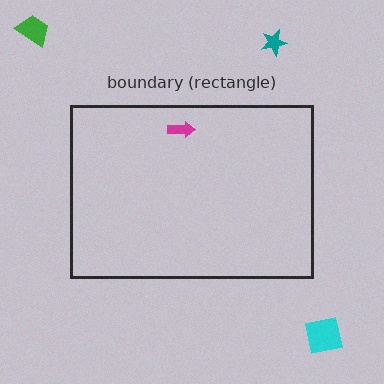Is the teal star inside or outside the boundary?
Outside.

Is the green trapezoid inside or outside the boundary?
Outside.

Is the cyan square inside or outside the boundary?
Outside.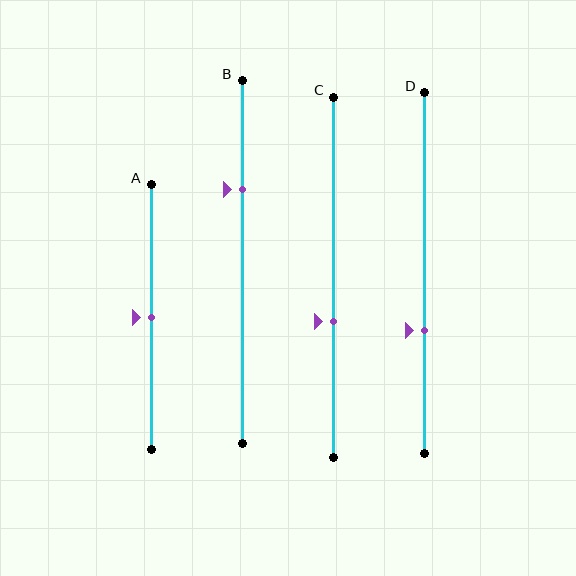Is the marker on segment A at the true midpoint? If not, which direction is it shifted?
Yes, the marker on segment A is at the true midpoint.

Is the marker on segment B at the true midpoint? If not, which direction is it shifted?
No, the marker on segment B is shifted upward by about 20% of the segment length.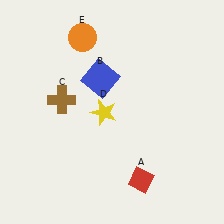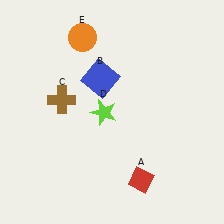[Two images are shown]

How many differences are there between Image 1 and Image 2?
There is 1 difference between the two images.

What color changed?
The star (D) changed from yellow in Image 1 to lime in Image 2.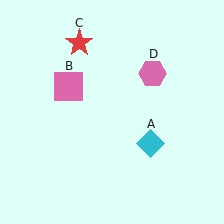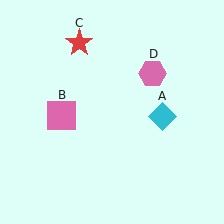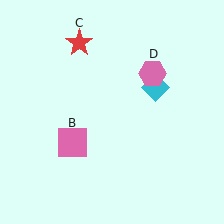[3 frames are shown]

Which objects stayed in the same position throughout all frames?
Red star (object C) and pink hexagon (object D) remained stationary.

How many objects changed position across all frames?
2 objects changed position: cyan diamond (object A), pink square (object B).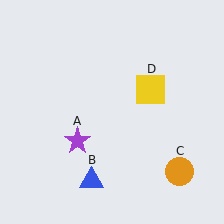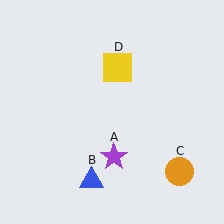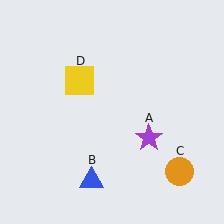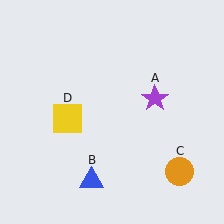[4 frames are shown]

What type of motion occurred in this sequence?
The purple star (object A), yellow square (object D) rotated counterclockwise around the center of the scene.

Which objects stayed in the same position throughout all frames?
Blue triangle (object B) and orange circle (object C) remained stationary.